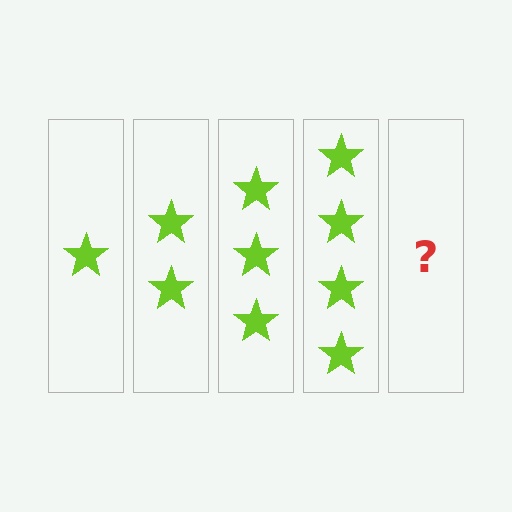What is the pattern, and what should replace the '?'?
The pattern is that each step adds one more star. The '?' should be 5 stars.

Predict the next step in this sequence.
The next step is 5 stars.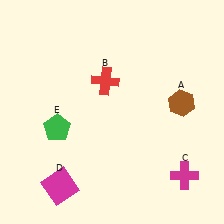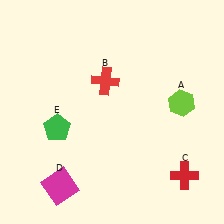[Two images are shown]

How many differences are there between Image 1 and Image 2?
There are 2 differences between the two images.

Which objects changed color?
A changed from brown to lime. C changed from magenta to red.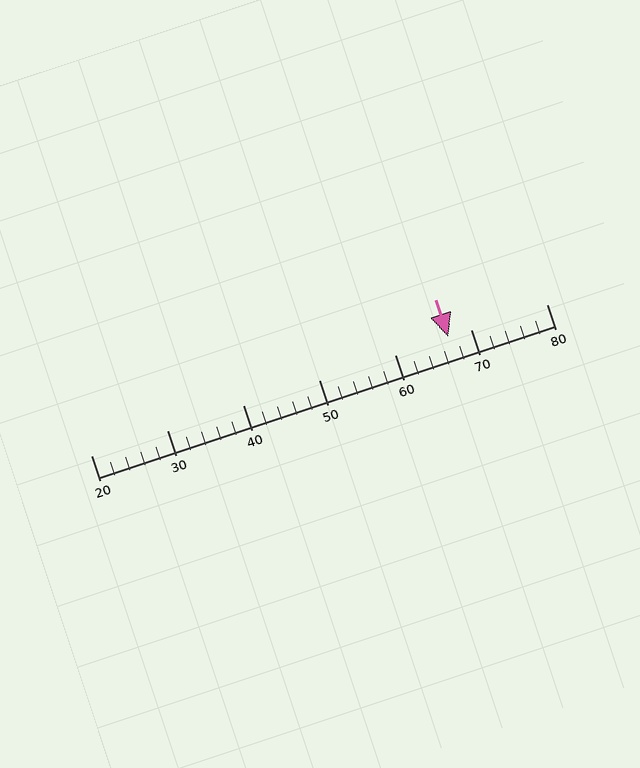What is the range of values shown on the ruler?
The ruler shows values from 20 to 80.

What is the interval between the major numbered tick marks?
The major tick marks are spaced 10 units apart.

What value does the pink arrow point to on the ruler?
The pink arrow points to approximately 67.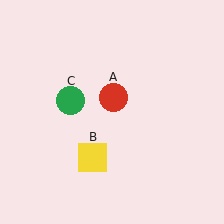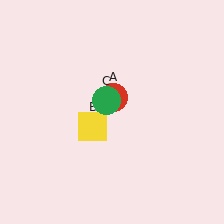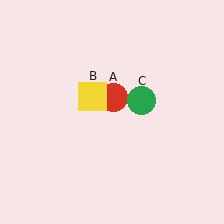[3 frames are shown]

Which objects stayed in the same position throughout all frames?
Red circle (object A) remained stationary.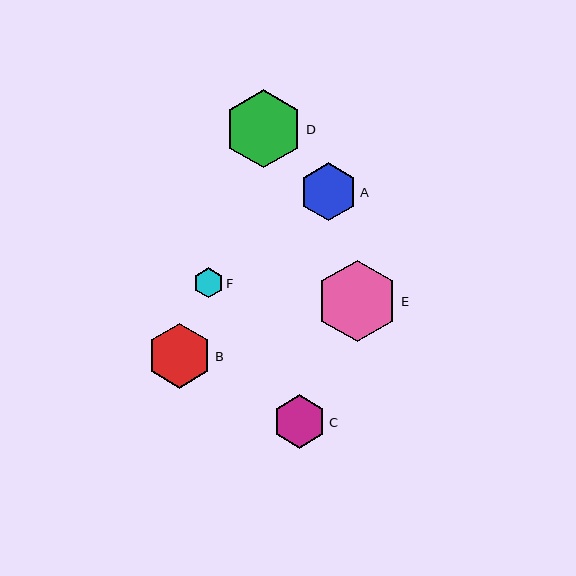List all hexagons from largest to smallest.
From largest to smallest: E, D, B, A, C, F.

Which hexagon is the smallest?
Hexagon F is the smallest with a size of approximately 30 pixels.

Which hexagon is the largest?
Hexagon E is the largest with a size of approximately 81 pixels.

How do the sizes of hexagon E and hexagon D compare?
Hexagon E and hexagon D are approximately the same size.